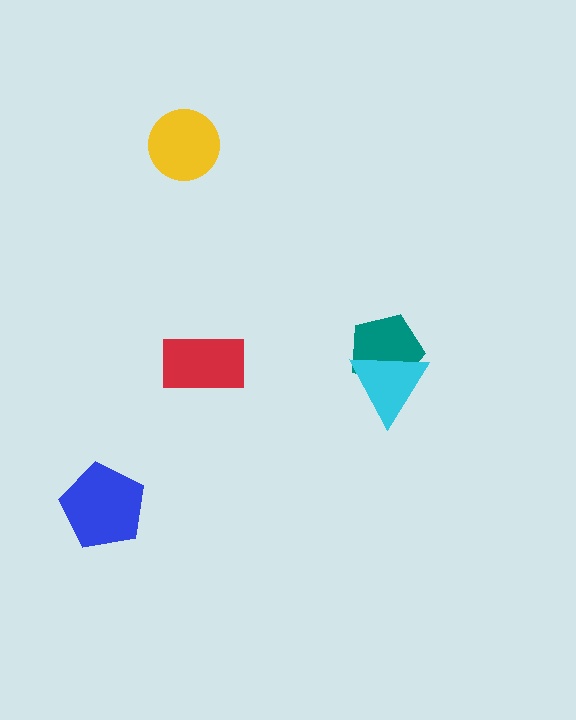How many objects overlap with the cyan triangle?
1 object overlaps with the cyan triangle.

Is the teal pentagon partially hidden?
Yes, it is partially covered by another shape.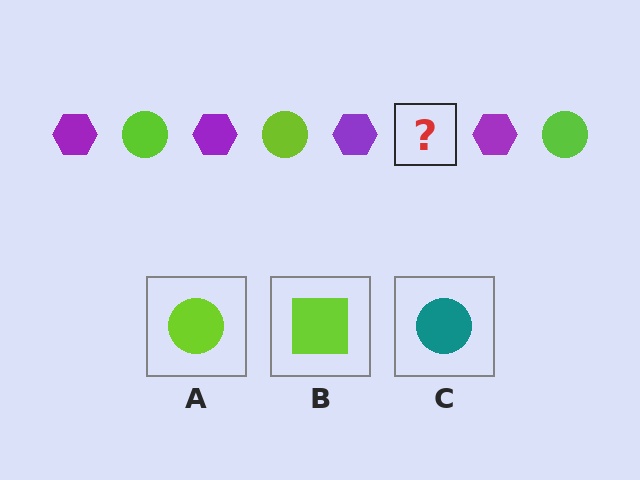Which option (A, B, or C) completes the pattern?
A.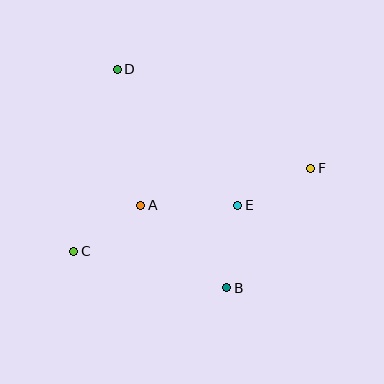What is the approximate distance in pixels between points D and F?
The distance between D and F is approximately 217 pixels.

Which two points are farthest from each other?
Points C and F are farthest from each other.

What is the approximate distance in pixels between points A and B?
The distance between A and B is approximately 119 pixels.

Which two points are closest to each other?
Points A and C are closest to each other.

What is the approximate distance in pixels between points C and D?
The distance between C and D is approximately 187 pixels.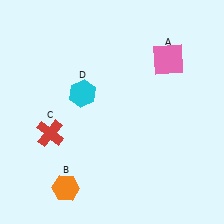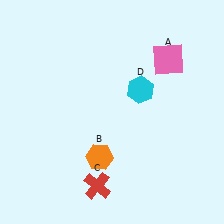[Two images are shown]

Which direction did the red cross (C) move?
The red cross (C) moved down.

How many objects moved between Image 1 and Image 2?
3 objects moved between the two images.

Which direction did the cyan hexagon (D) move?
The cyan hexagon (D) moved right.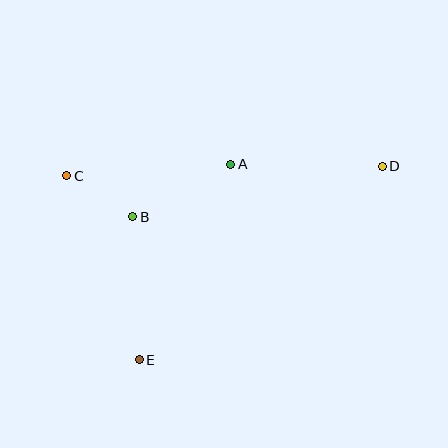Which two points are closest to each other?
Points B and C are closest to each other.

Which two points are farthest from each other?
Points C and D are farthest from each other.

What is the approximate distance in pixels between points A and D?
The distance between A and D is approximately 151 pixels.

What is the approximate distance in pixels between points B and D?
The distance between B and D is approximately 255 pixels.